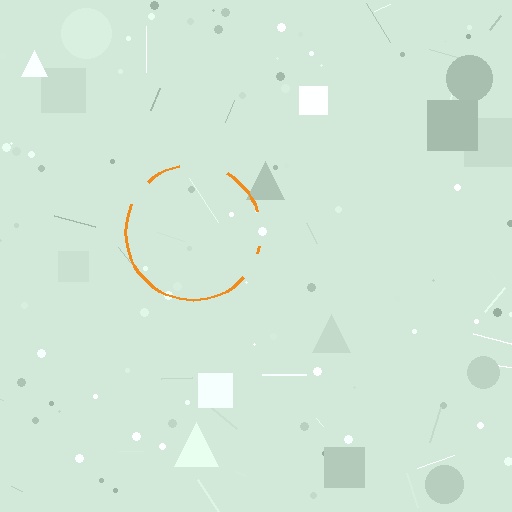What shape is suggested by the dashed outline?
The dashed outline suggests a circle.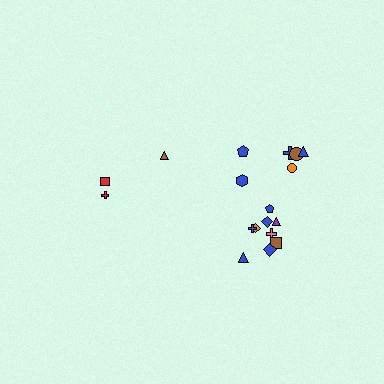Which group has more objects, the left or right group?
The right group.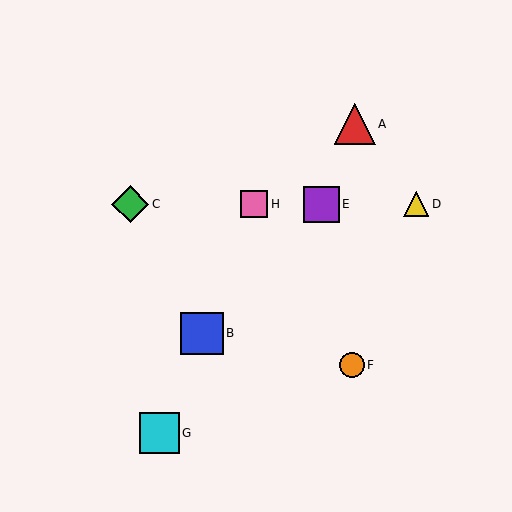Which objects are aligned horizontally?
Objects C, D, E, H are aligned horizontally.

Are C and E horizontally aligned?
Yes, both are at y≈204.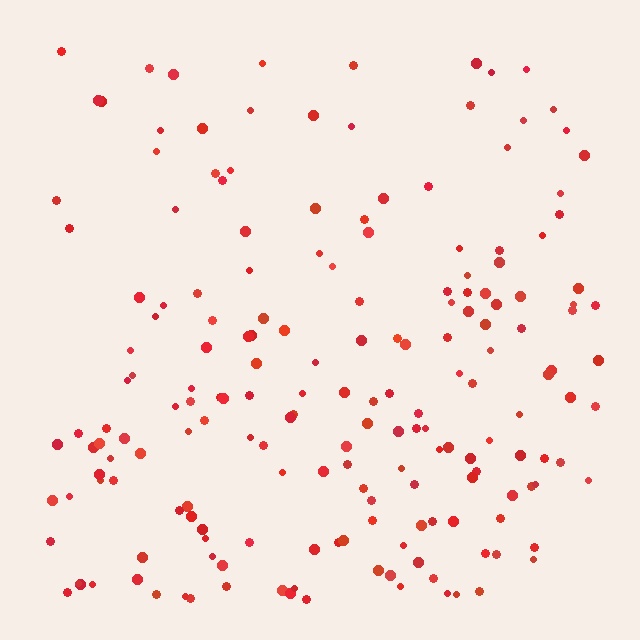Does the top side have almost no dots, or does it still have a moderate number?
Still a moderate number, just noticeably fewer than the bottom.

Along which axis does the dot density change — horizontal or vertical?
Vertical.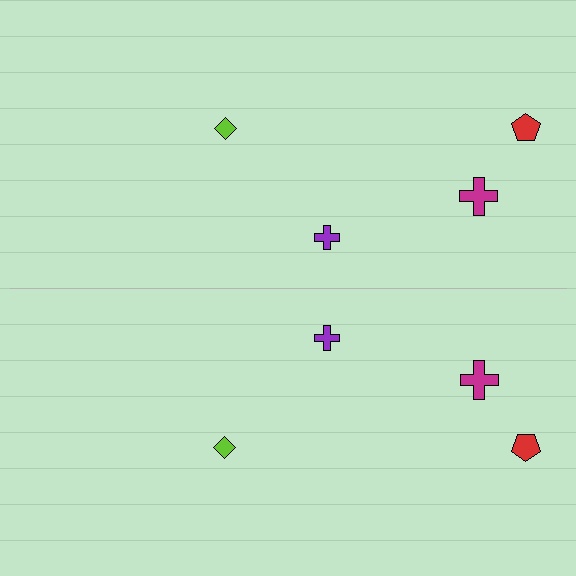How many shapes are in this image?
There are 8 shapes in this image.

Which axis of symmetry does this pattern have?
The pattern has a horizontal axis of symmetry running through the center of the image.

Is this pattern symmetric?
Yes, this pattern has bilateral (reflection) symmetry.